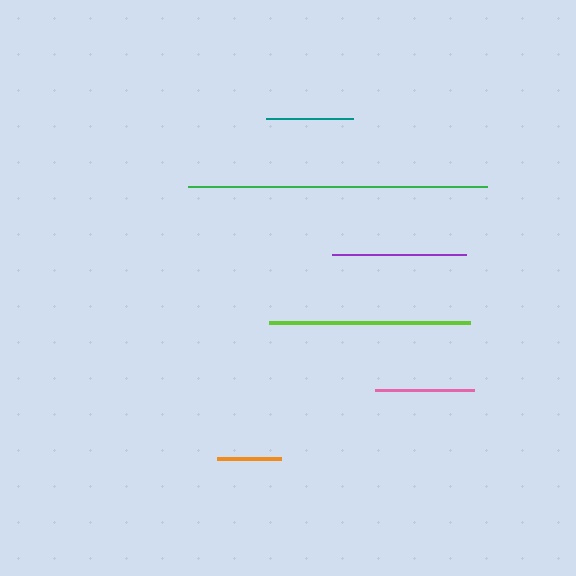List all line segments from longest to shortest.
From longest to shortest: green, lime, purple, pink, teal, orange.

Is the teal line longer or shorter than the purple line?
The purple line is longer than the teal line.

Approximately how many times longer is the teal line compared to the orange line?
The teal line is approximately 1.4 times the length of the orange line.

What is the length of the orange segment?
The orange segment is approximately 64 pixels long.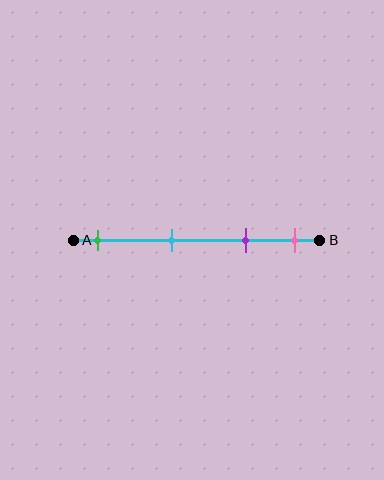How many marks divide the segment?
There are 4 marks dividing the segment.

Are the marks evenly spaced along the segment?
No, the marks are not evenly spaced.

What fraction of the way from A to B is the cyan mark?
The cyan mark is approximately 40% (0.4) of the way from A to B.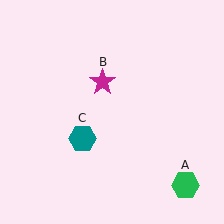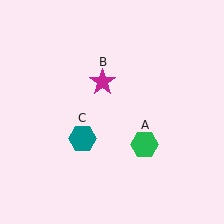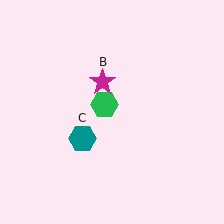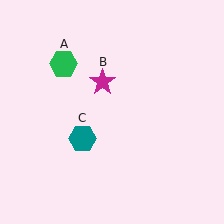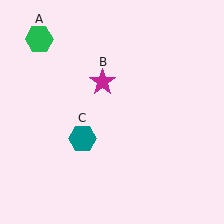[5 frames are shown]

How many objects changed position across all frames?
1 object changed position: green hexagon (object A).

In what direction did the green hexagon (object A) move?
The green hexagon (object A) moved up and to the left.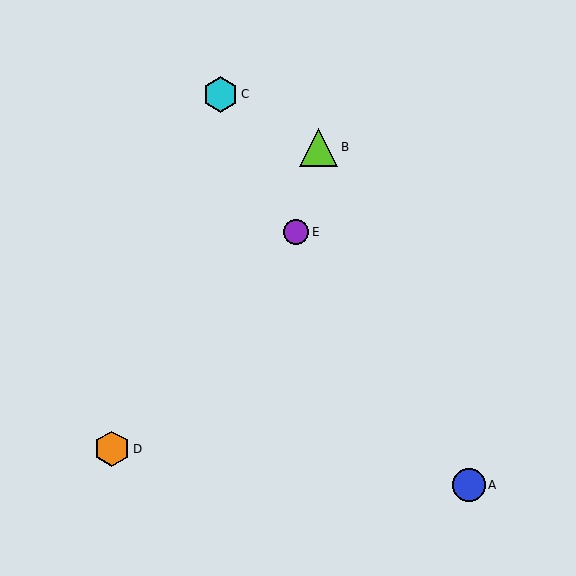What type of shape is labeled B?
Shape B is a lime triangle.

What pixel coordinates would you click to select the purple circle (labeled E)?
Click at (296, 232) to select the purple circle E.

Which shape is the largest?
The lime triangle (labeled B) is the largest.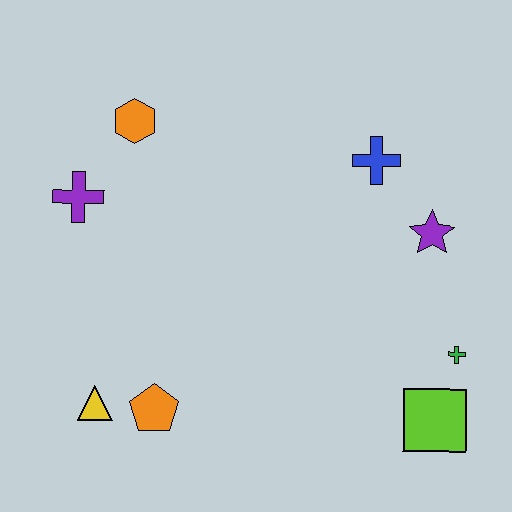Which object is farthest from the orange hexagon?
The lime square is farthest from the orange hexagon.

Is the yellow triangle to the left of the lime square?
Yes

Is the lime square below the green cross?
Yes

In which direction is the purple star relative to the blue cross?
The purple star is below the blue cross.